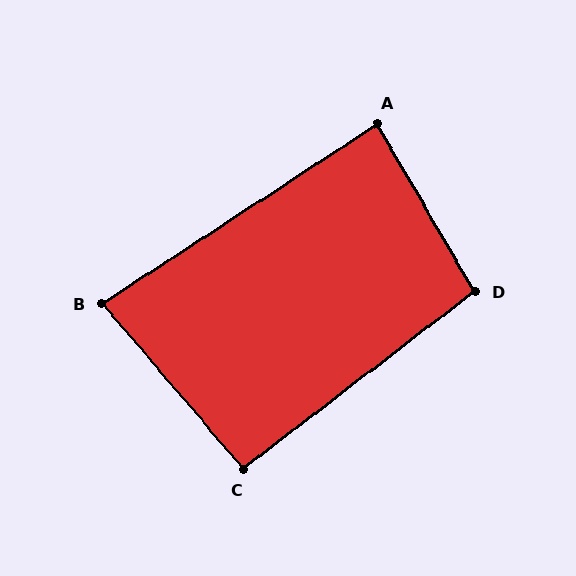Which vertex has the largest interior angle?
D, at approximately 97 degrees.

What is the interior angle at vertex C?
Approximately 93 degrees (approximately right).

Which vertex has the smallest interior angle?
B, at approximately 83 degrees.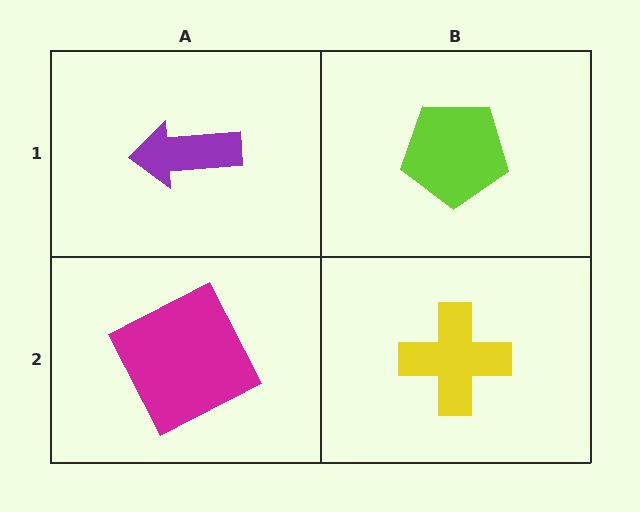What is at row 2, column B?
A yellow cross.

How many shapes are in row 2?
2 shapes.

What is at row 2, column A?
A magenta square.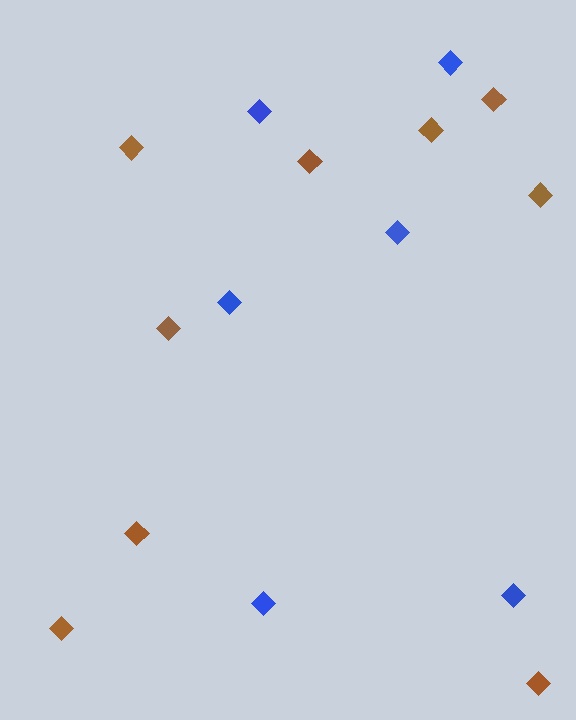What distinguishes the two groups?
There are 2 groups: one group of brown diamonds (9) and one group of blue diamonds (6).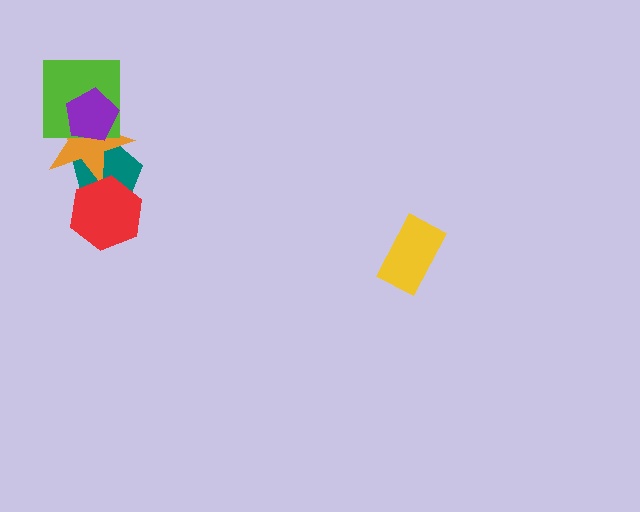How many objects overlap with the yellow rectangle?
0 objects overlap with the yellow rectangle.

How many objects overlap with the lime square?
2 objects overlap with the lime square.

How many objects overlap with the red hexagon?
2 objects overlap with the red hexagon.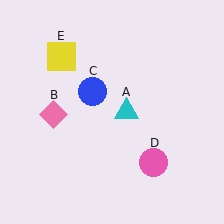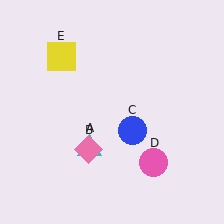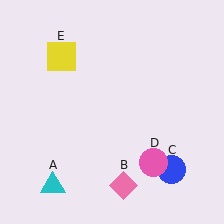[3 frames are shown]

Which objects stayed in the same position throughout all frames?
Pink circle (object D) and yellow square (object E) remained stationary.